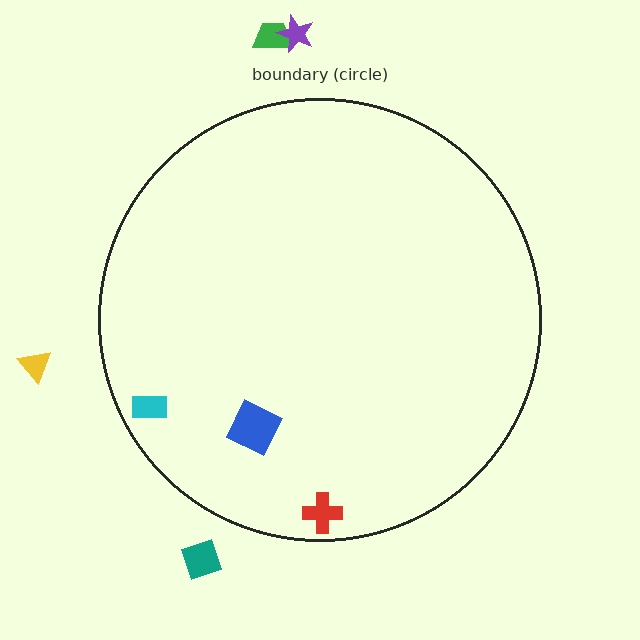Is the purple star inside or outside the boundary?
Outside.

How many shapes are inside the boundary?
3 inside, 4 outside.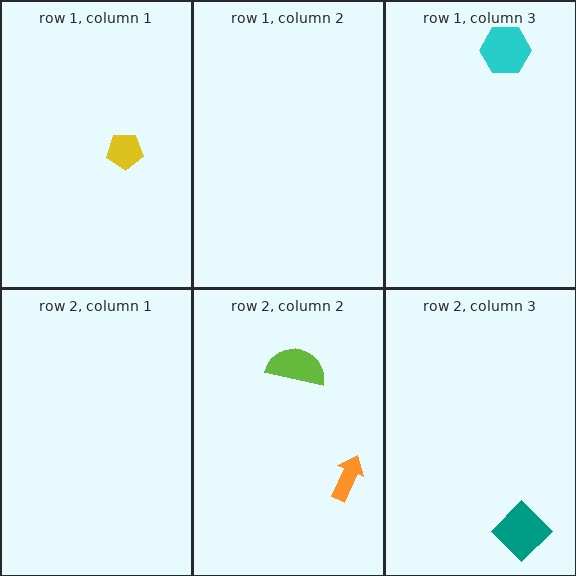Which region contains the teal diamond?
The row 2, column 3 region.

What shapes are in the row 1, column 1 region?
The yellow pentagon.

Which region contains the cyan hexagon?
The row 1, column 3 region.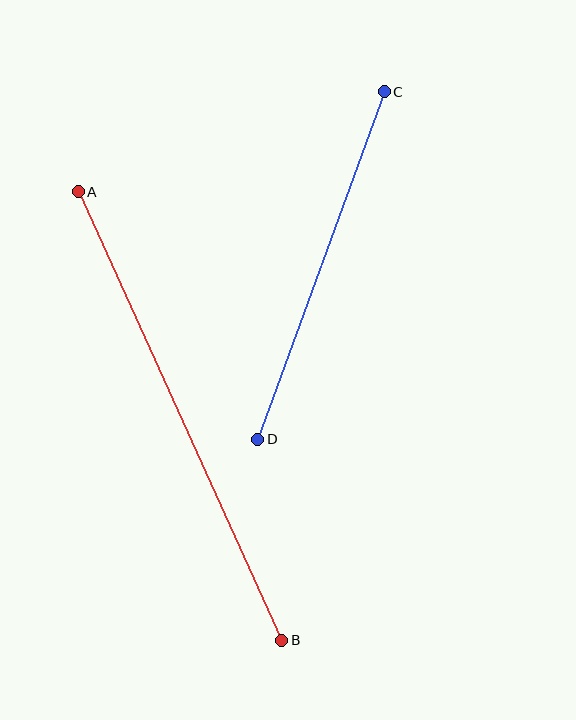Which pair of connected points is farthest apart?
Points A and B are farthest apart.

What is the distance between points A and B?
The distance is approximately 493 pixels.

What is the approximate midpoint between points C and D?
The midpoint is at approximately (321, 266) pixels.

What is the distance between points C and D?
The distance is approximately 369 pixels.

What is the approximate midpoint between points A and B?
The midpoint is at approximately (180, 416) pixels.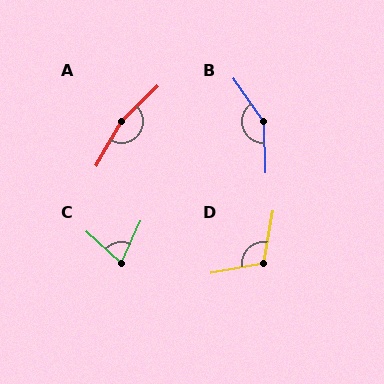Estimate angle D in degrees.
Approximately 110 degrees.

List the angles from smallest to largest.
C (73°), D (110°), B (147°), A (164°).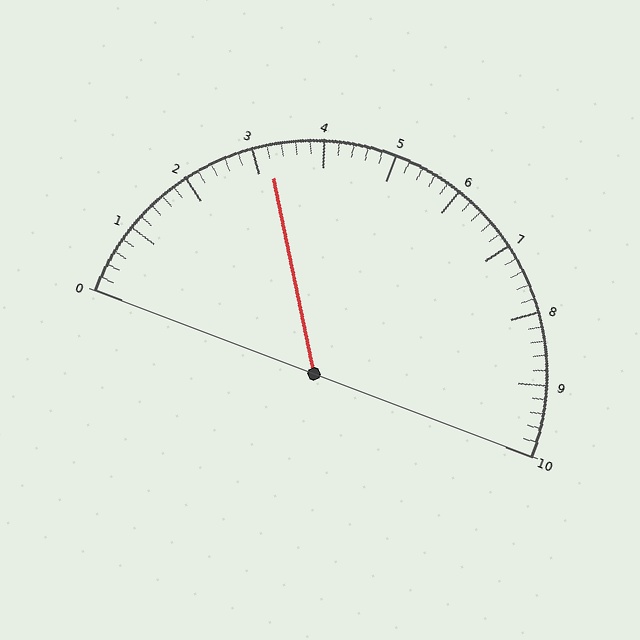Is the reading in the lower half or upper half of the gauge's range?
The reading is in the lower half of the range (0 to 10).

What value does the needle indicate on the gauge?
The needle indicates approximately 3.2.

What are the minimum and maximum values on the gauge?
The gauge ranges from 0 to 10.